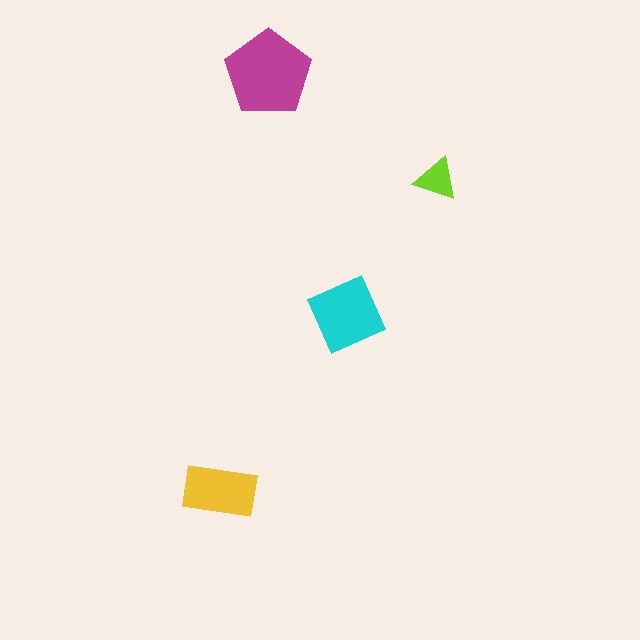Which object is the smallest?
The lime triangle.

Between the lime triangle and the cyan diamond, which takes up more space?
The cyan diamond.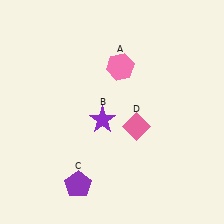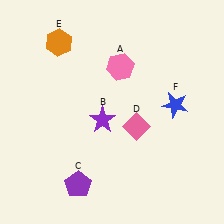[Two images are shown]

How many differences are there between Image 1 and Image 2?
There are 2 differences between the two images.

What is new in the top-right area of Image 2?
A blue star (F) was added in the top-right area of Image 2.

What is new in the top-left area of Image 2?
An orange hexagon (E) was added in the top-left area of Image 2.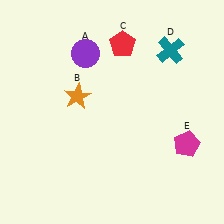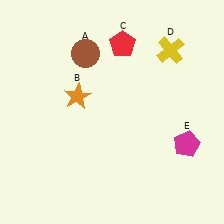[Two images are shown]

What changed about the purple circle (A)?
In Image 1, A is purple. In Image 2, it changed to brown.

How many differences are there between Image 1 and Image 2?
There are 2 differences between the two images.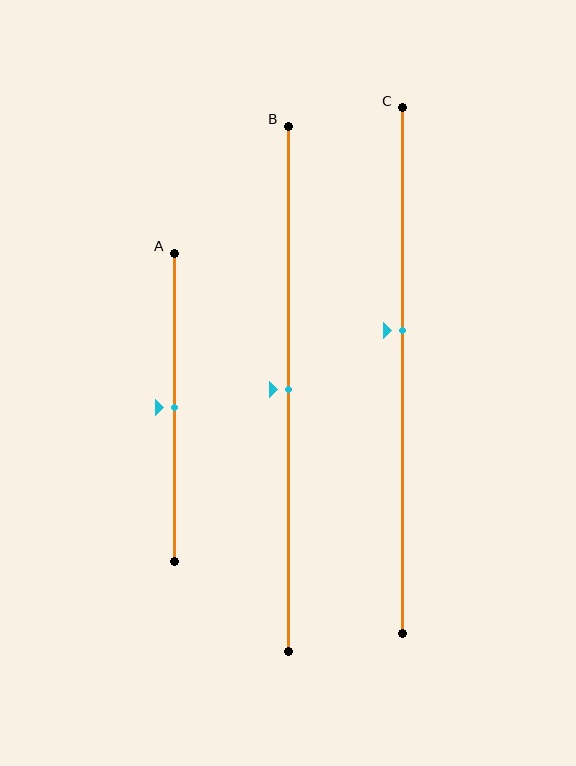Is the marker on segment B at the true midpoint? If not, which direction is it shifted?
Yes, the marker on segment B is at the true midpoint.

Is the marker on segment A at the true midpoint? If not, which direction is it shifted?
Yes, the marker on segment A is at the true midpoint.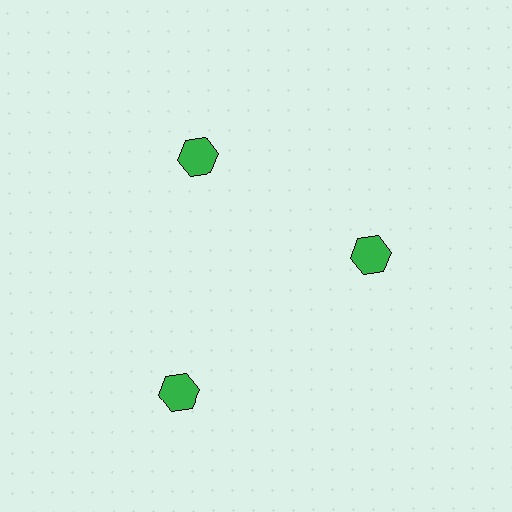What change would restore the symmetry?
The symmetry would be restored by moving it inward, back onto the ring so that all 3 hexagons sit at equal angles and equal distance from the center.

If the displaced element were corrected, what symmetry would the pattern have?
It would have 3-fold rotational symmetry — the pattern would map onto itself every 120 degrees.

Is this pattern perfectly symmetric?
No. The 3 green hexagons are arranged in a ring, but one element near the 7 o'clock position is pushed outward from the center, breaking the 3-fold rotational symmetry.